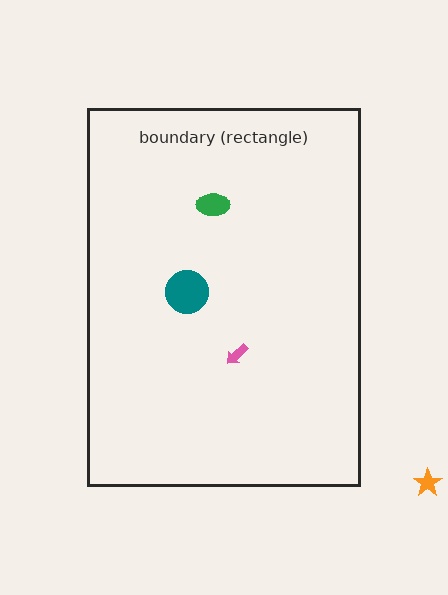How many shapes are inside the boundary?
3 inside, 1 outside.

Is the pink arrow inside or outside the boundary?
Inside.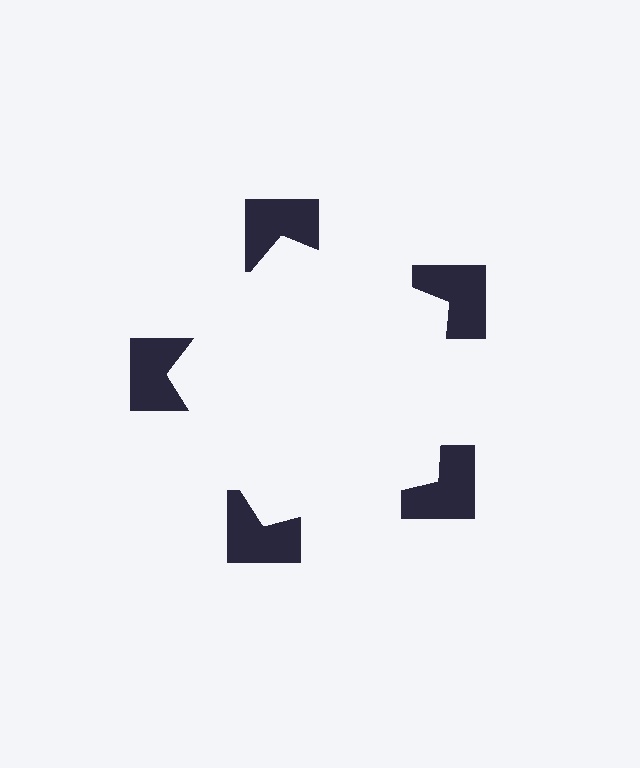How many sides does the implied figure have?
5 sides.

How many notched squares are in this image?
There are 5 — one at each vertex of the illusory pentagon.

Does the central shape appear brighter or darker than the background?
It typically appears slightly brighter than the background, even though no actual brightness change is drawn.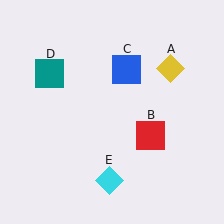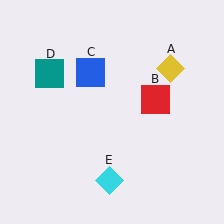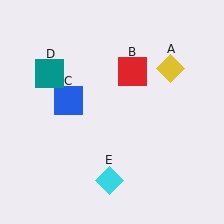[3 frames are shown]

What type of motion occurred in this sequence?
The red square (object B), blue square (object C) rotated counterclockwise around the center of the scene.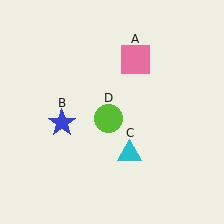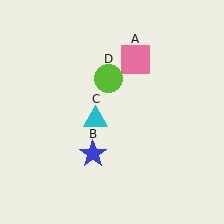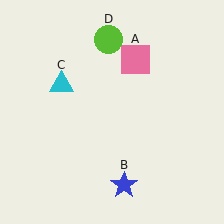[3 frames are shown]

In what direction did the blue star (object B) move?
The blue star (object B) moved down and to the right.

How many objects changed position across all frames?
3 objects changed position: blue star (object B), cyan triangle (object C), lime circle (object D).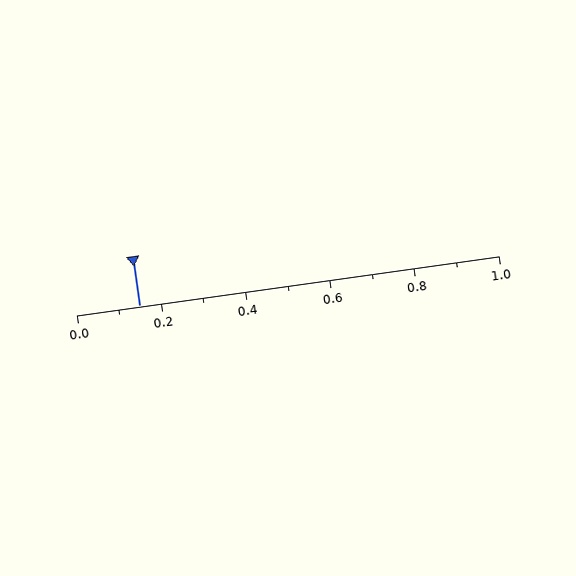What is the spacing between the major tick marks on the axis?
The major ticks are spaced 0.2 apart.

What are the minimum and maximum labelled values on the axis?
The axis runs from 0.0 to 1.0.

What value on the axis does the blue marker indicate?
The marker indicates approximately 0.15.